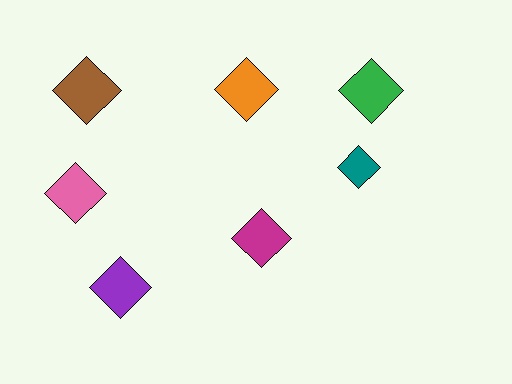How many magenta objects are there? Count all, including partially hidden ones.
There is 1 magenta object.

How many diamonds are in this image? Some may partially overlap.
There are 7 diamonds.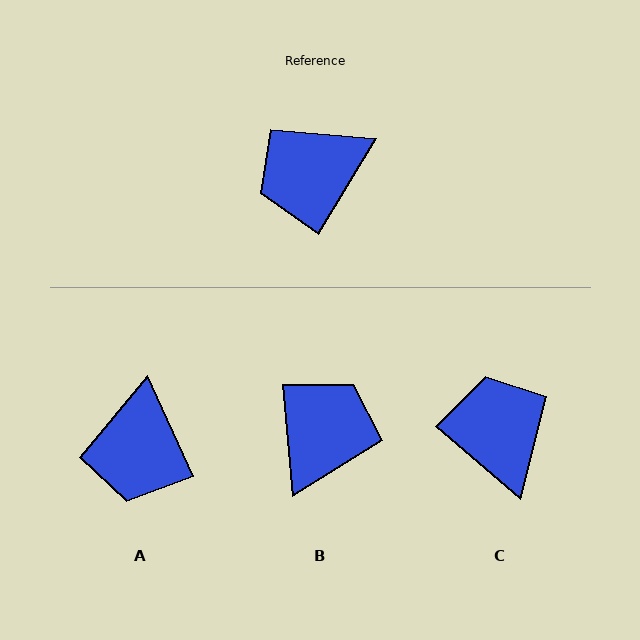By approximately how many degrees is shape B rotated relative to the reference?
Approximately 144 degrees clockwise.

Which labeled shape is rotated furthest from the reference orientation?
B, about 144 degrees away.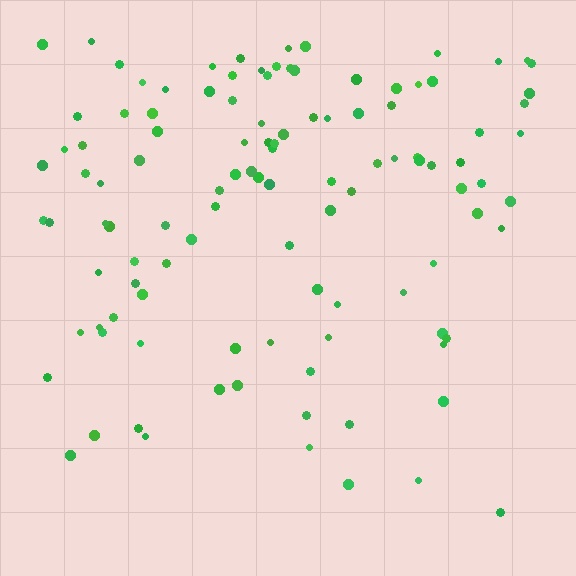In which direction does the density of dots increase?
From bottom to top, with the top side densest.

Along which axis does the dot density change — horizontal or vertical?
Vertical.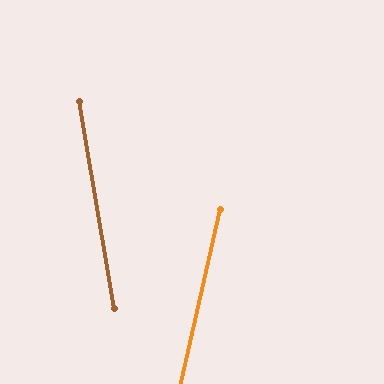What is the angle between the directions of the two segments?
Approximately 22 degrees.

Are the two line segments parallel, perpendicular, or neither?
Neither parallel nor perpendicular — they differ by about 22°.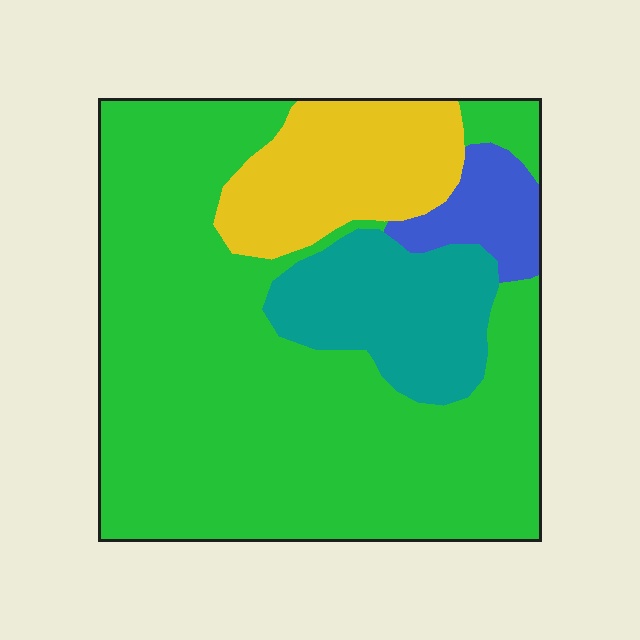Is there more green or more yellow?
Green.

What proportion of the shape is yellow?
Yellow covers about 15% of the shape.